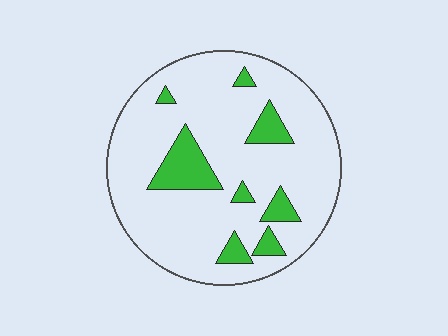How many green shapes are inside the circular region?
8.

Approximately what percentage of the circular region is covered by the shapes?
Approximately 15%.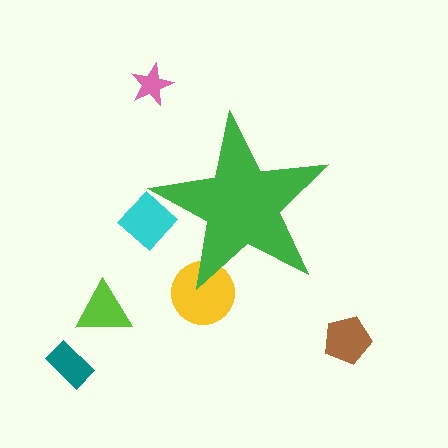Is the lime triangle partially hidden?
No, the lime triangle is fully visible.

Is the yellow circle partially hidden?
Yes, the yellow circle is partially hidden behind the green star.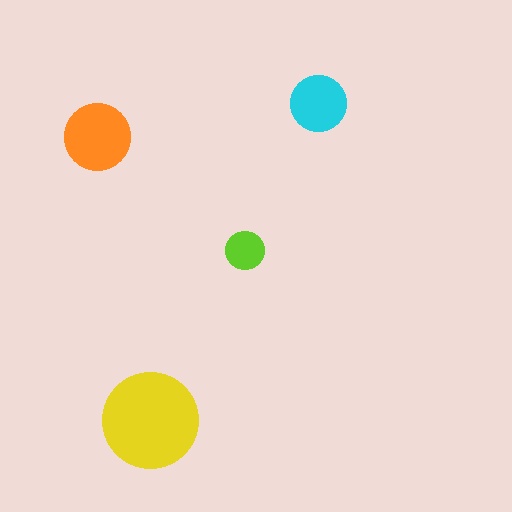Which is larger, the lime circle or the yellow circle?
The yellow one.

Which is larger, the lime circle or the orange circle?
The orange one.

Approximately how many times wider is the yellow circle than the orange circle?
About 1.5 times wider.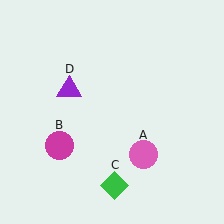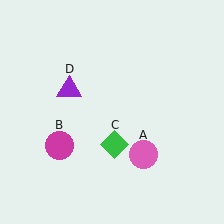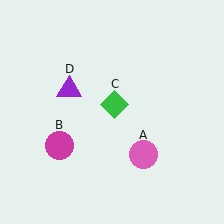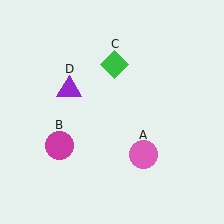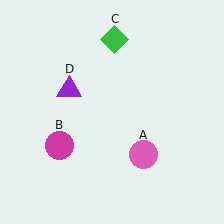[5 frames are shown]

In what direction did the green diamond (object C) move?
The green diamond (object C) moved up.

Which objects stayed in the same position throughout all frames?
Pink circle (object A) and magenta circle (object B) and purple triangle (object D) remained stationary.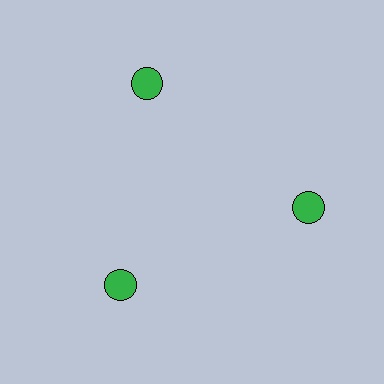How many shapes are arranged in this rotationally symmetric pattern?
There are 3 shapes, arranged in 3 groups of 1.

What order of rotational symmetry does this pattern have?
This pattern has 3-fold rotational symmetry.